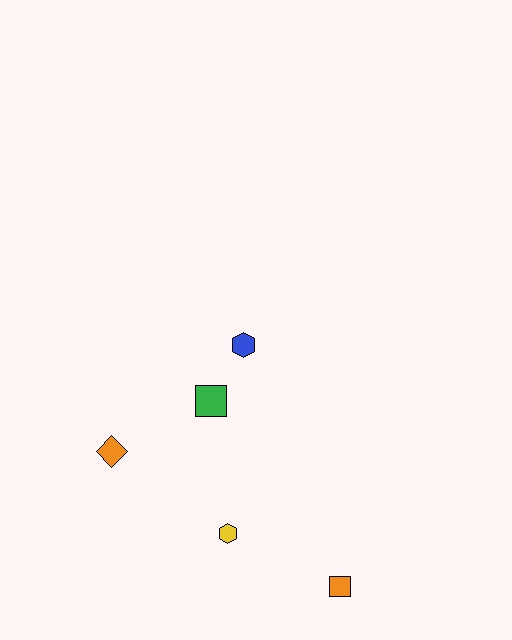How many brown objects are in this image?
There are no brown objects.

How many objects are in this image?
There are 5 objects.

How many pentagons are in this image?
There are no pentagons.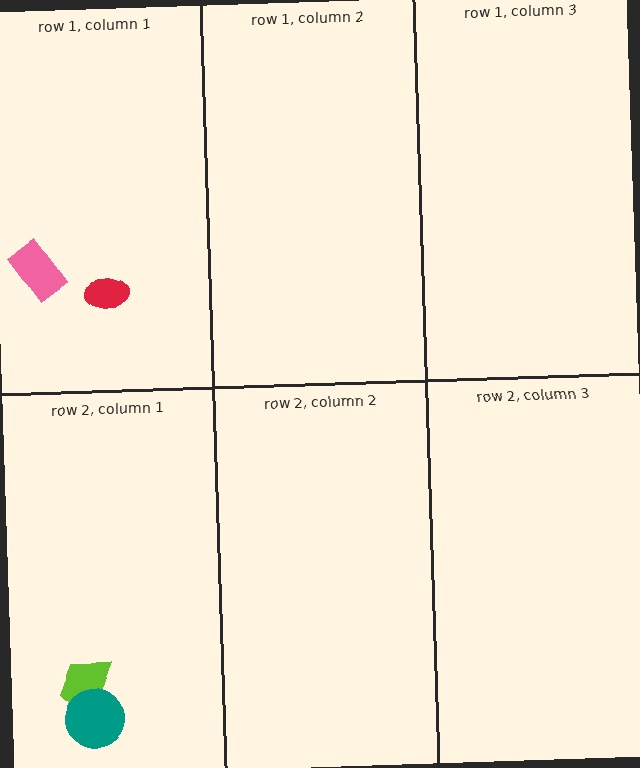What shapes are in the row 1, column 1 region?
The red ellipse, the pink rectangle.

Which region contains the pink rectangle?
The row 1, column 1 region.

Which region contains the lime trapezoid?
The row 2, column 1 region.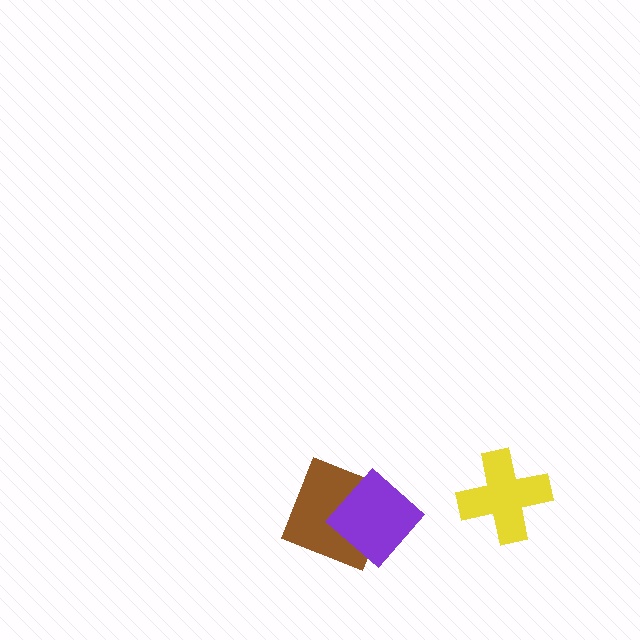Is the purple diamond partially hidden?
No, no other shape covers it.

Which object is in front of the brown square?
The purple diamond is in front of the brown square.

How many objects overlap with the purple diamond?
1 object overlaps with the purple diamond.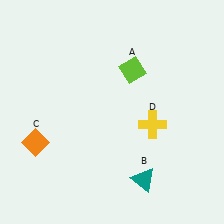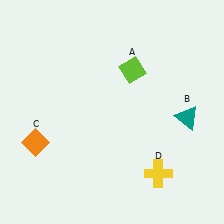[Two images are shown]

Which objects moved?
The objects that moved are: the teal triangle (B), the yellow cross (D).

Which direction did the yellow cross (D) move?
The yellow cross (D) moved down.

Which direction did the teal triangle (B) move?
The teal triangle (B) moved up.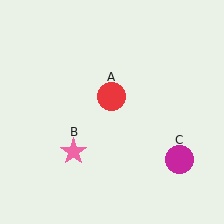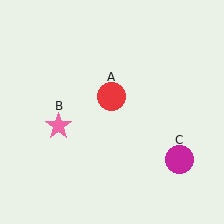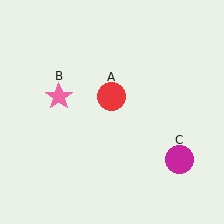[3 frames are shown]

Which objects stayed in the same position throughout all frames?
Red circle (object A) and magenta circle (object C) remained stationary.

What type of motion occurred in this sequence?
The pink star (object B) rotated clockwise around the center of the scene.